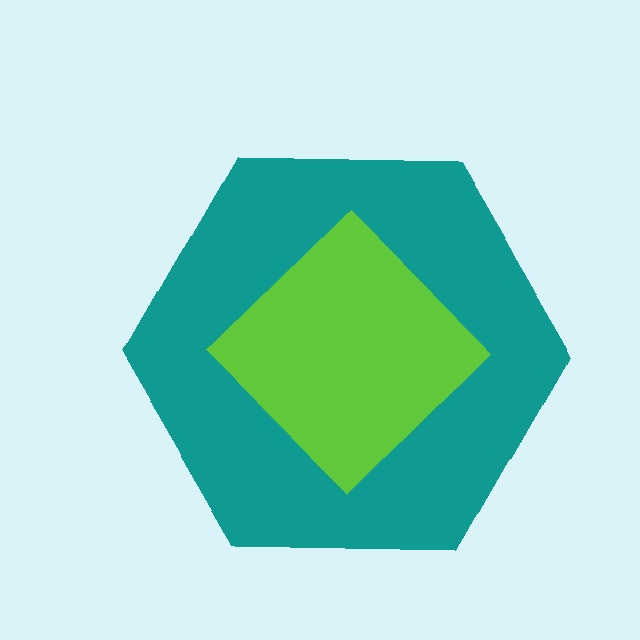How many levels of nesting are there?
2.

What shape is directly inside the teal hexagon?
The lime diamond.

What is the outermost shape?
The teal hexagon.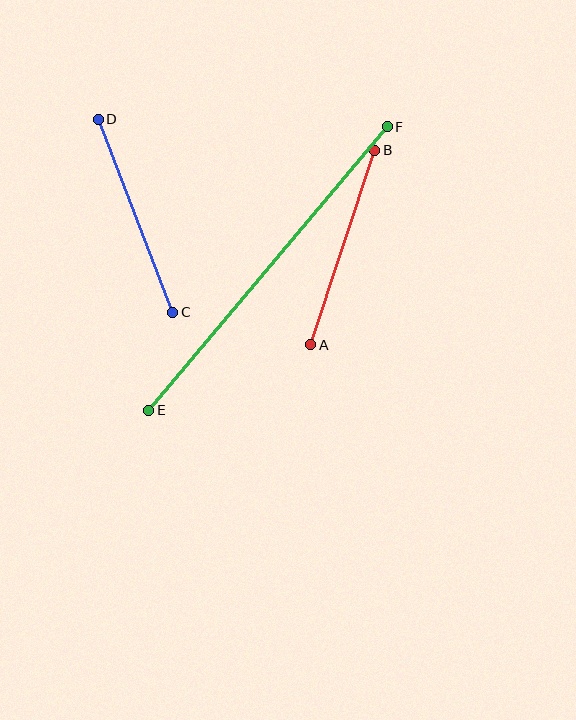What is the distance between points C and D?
The distance is approximately 207 pixels.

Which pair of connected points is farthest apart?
Points E and F are farthest apart.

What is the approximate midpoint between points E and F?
The midpoint is at approximately (268, 269) pixels.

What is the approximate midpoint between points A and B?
The midpoint is at approximately (343, 247) pixels.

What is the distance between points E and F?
The distance is approximately 371 pixels.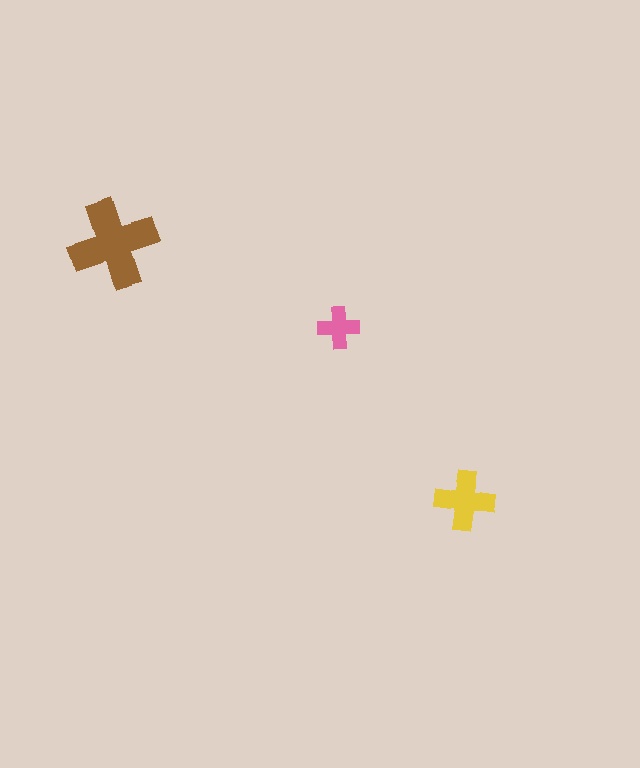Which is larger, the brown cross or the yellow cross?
The brown one.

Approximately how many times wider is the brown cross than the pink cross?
About 2 times wider.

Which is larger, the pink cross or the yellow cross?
The yellow one.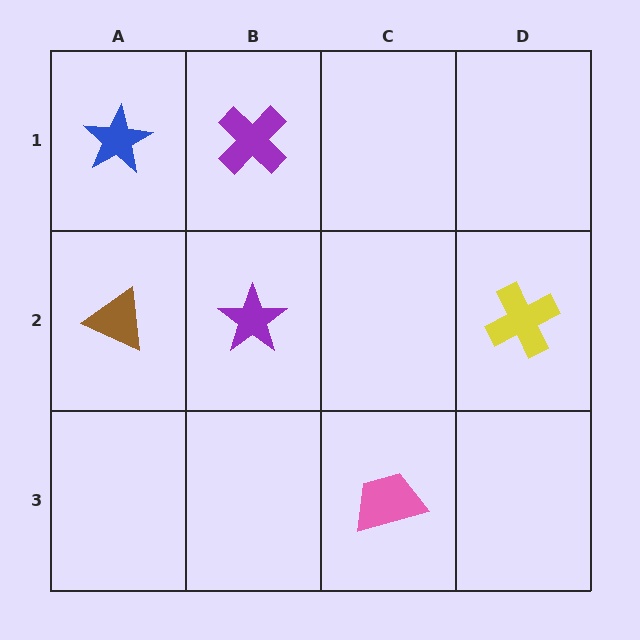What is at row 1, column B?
A purple cross.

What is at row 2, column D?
A yellow cross.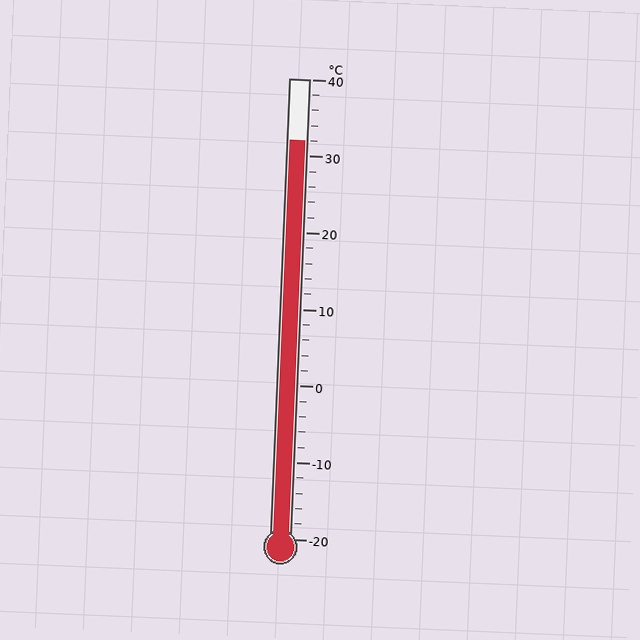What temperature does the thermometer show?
The thermometer shows approximately 32°C.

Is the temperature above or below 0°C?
The temperature is above 0°C.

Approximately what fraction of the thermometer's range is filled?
The thermometer is filled to approximately 85% of its range.